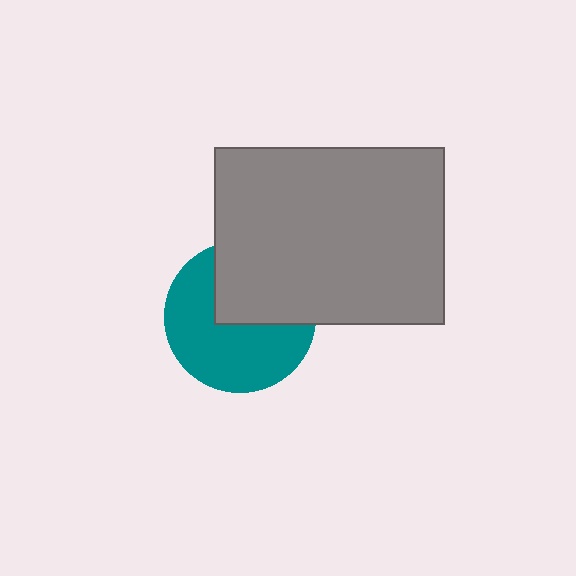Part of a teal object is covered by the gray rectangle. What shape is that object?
It is a circle.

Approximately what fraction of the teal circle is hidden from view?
Roughly 41% of the teal circle is hidden behind the gray rectangle.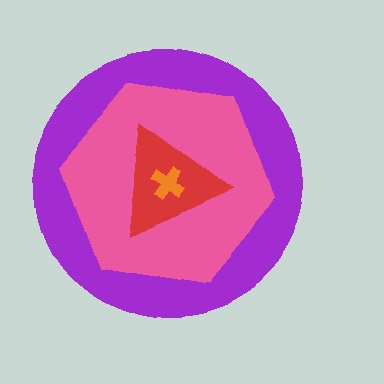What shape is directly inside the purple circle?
The pink hexagon.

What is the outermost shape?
The purple circle.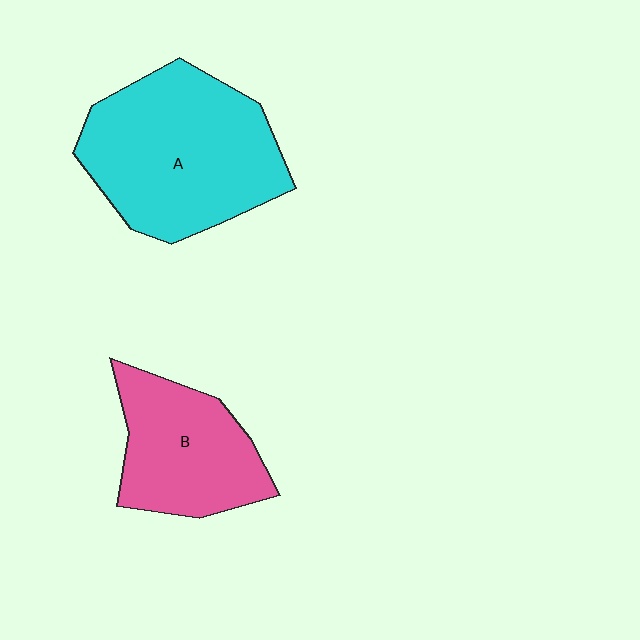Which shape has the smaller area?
Shape B (pink).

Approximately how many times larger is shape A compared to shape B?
Approximately 1.6 times.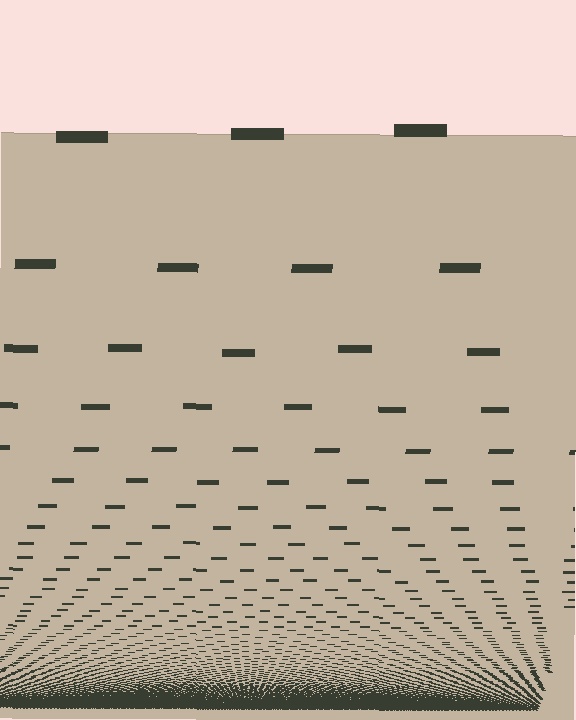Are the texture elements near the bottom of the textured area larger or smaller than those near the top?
Smaller. The gradient is inverted — elements near the bottom are smaller and denser.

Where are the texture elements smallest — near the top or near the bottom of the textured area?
Near the bottom.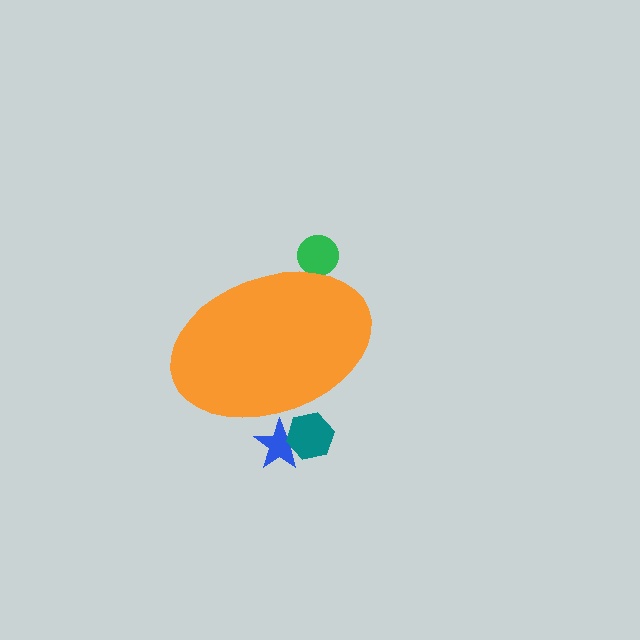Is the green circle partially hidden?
Yes, the green circle is partially hidden behind the orange ellipse.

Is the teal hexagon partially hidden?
Yes, the teal hexagon is partially hidden behind the orange ellipse.